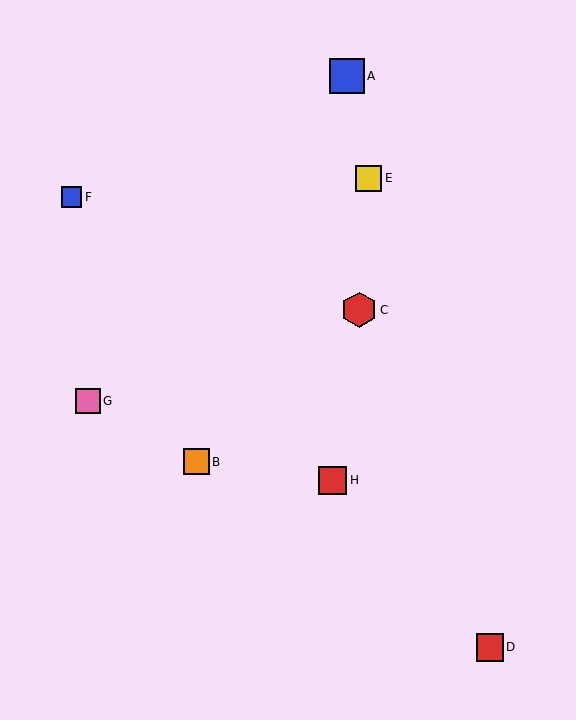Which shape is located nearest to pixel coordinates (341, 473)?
The red square (labeled H) at (333, 480) is nearest to that location.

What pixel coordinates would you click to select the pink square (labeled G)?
Click at (88, 401) to select the pink square G.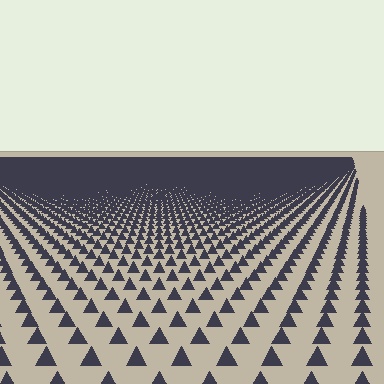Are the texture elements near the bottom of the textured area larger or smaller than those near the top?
Larger. Near the bottom, elements are closer to the viewer and appear at a bigger on-screen size.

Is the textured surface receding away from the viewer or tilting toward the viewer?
The surface is receding away from the viewer. Texture elements get smaller and denser toward the top.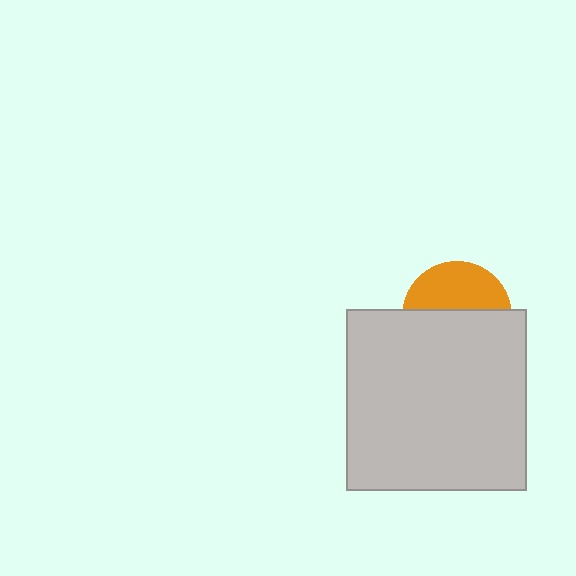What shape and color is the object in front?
The object in front is a light gray square.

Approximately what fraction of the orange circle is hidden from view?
Roughly 58% of the orange circle is hidden behind the light gray square.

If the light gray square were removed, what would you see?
You would see the complete orange circle.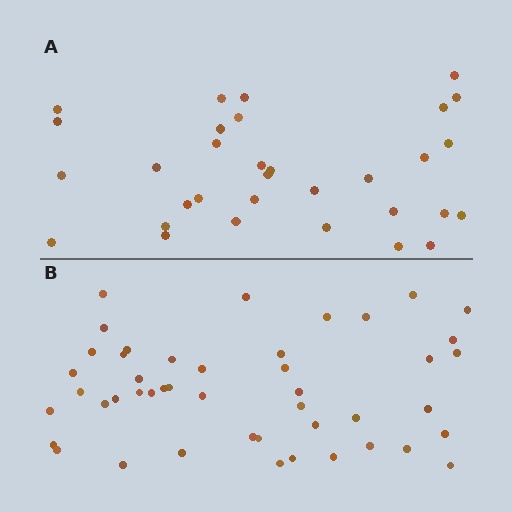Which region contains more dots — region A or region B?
Region B (the bottom region) has more dots.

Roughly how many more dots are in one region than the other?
Region B has approximately 15 more dots than region A.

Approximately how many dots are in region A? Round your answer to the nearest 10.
About 30 dots. (The exact count is 32, which rounds to 30.)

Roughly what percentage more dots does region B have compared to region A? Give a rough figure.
About 45% more.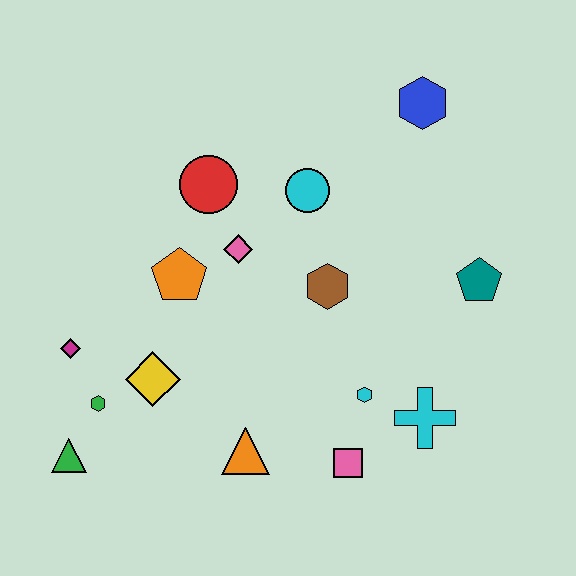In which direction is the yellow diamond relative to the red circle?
The yellow diamond is below the red circle.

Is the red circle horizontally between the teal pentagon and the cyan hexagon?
No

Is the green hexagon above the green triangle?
Yes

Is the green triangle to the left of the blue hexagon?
Yes